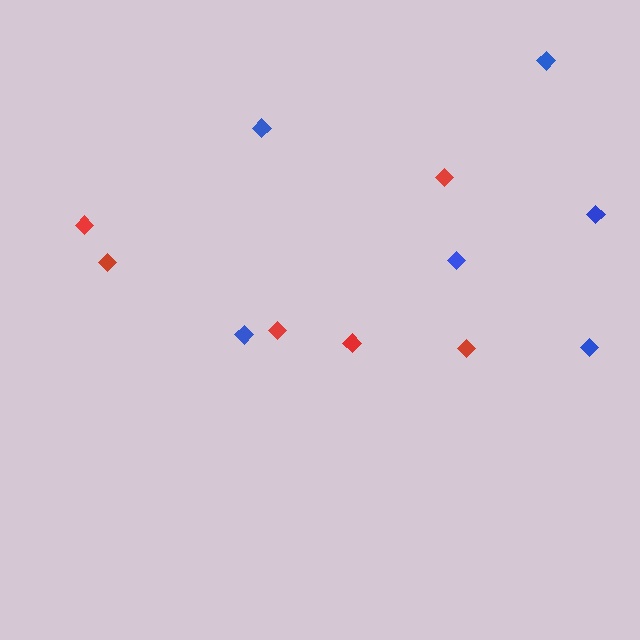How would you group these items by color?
There are 2 groups: one group of red diamonds (6) and one group of blue diamonds (6).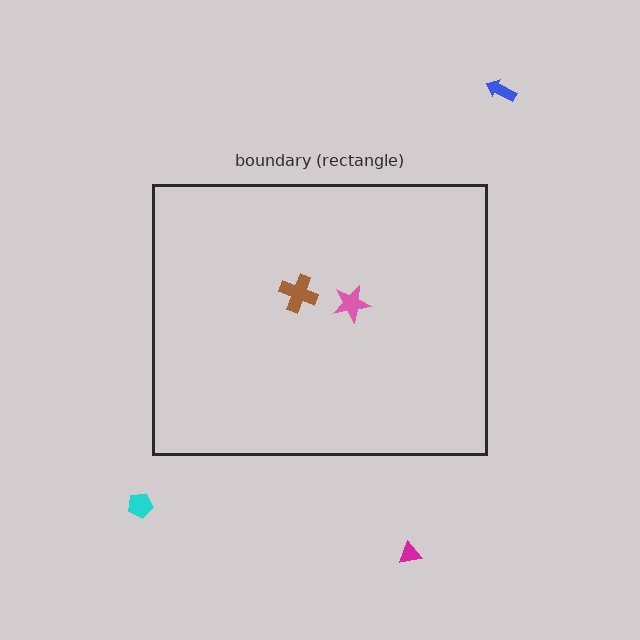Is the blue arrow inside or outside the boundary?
Outside.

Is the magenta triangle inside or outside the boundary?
Outside.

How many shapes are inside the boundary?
2 inside, 3 outside.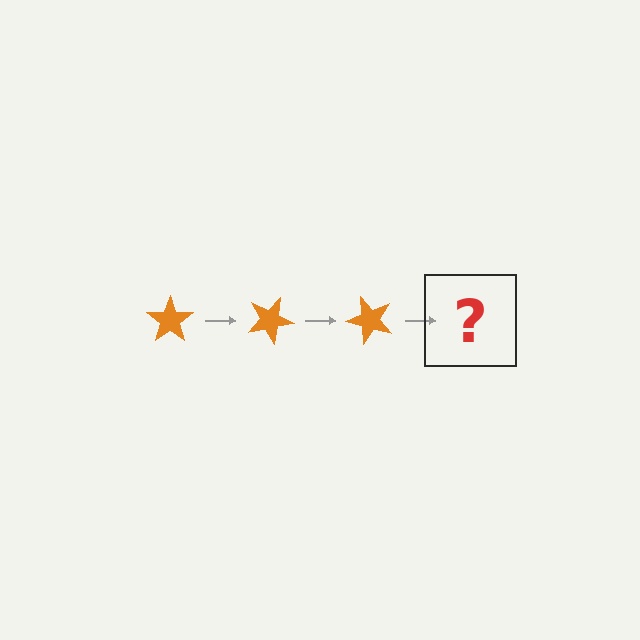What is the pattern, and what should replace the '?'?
The pattern is that the star rotates 25 degrees each step. The '?' should be an orange star rotated 75 degrees.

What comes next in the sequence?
The next element should be an orange star rotated 75 degrees.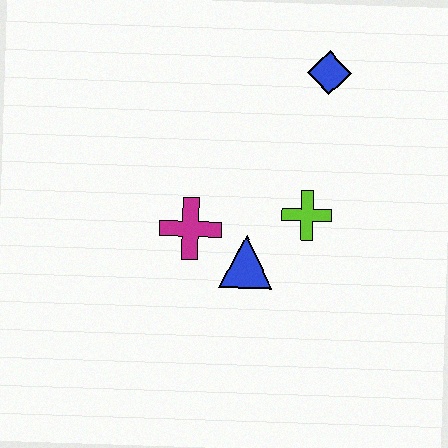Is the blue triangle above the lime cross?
No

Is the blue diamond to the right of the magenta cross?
Yes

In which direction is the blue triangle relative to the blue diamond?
The blue triangle is below the blue diamond.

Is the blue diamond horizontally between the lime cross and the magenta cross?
No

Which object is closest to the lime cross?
The blue triangle is closest to the lime cross.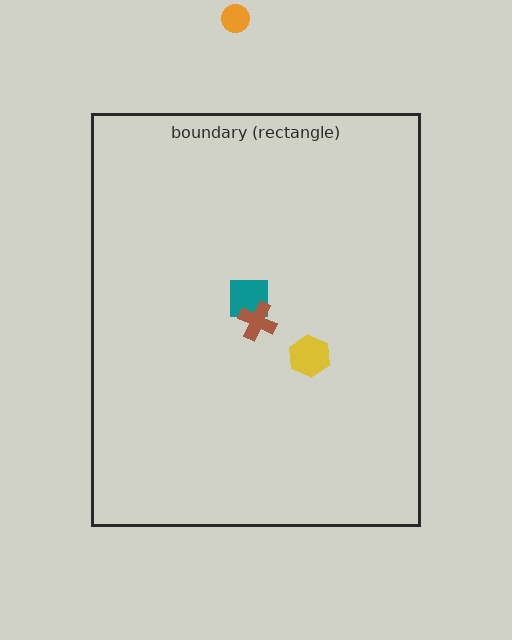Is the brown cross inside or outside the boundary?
Inside.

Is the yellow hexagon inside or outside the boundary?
Inside.